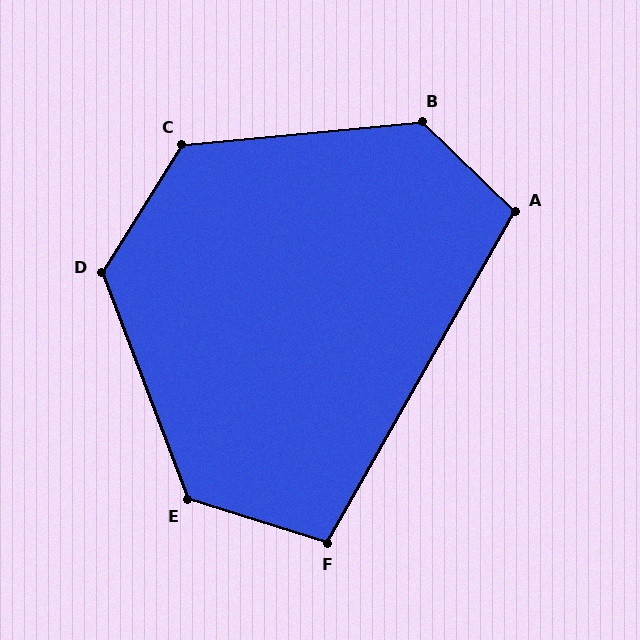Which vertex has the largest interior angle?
B, at approximately 130 degrees.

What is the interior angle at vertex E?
Approximately 128 degrees (obtuse).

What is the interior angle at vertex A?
Approximately 105 degrees (obtuse).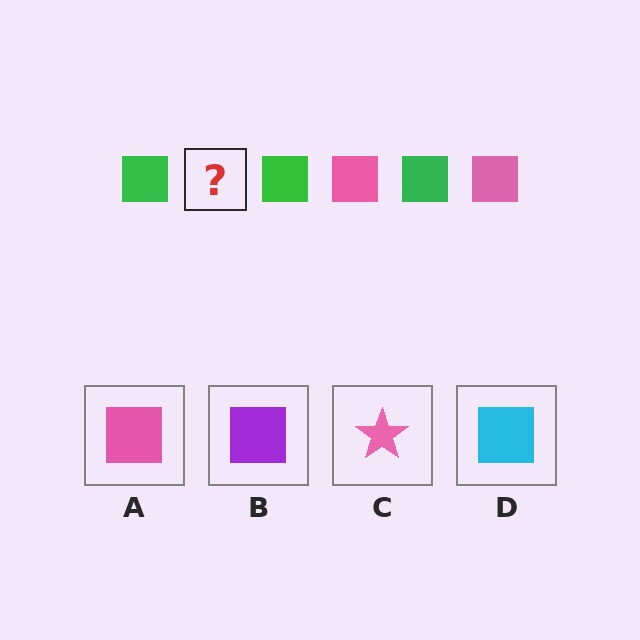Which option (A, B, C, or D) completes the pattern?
A.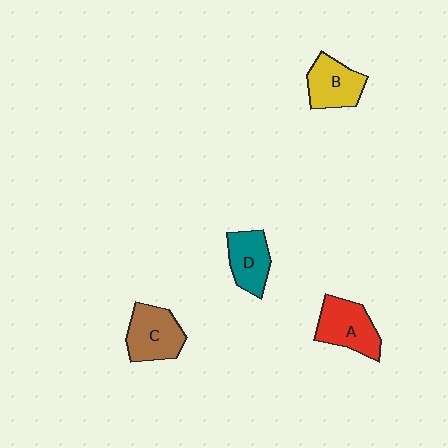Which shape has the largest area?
Shape A (red).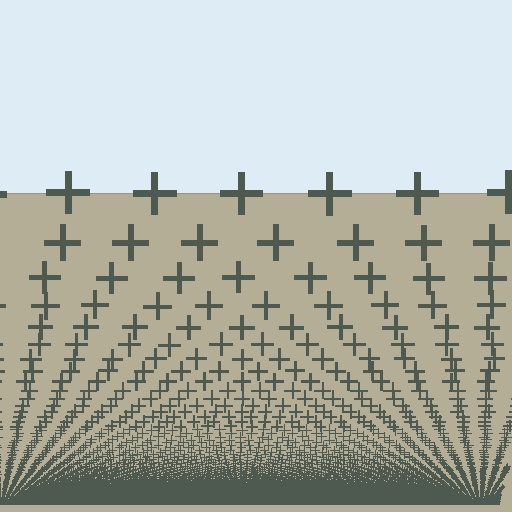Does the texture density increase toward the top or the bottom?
Density increases toward the bottom.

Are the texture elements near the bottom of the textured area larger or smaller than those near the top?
Smaller. The gradient is inverted — elements near the bottom are smaller and denser.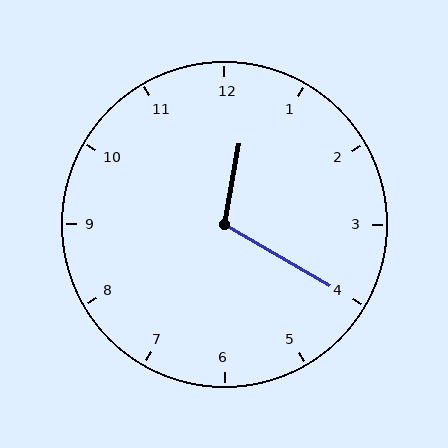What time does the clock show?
12:20.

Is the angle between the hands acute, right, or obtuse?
It is obtuse.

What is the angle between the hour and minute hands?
Approximately 110 degrees.